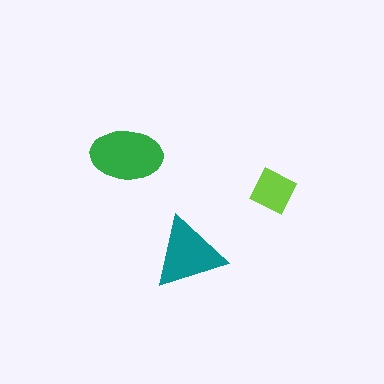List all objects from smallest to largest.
The lime diamond, the teal triangle, the green ellipse.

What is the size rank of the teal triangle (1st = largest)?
2nd.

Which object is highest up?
The green ellipse is topmost.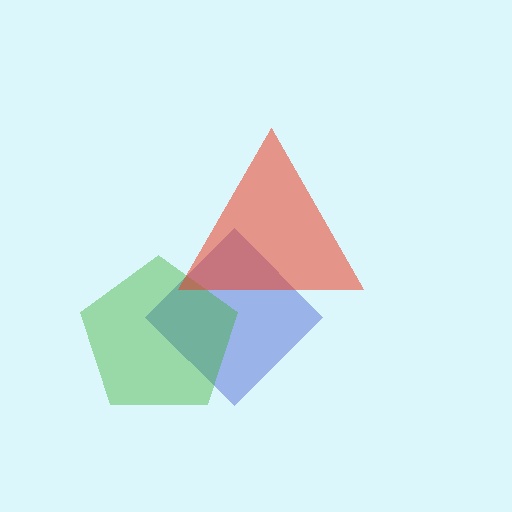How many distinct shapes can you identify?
There are 3 distinct shapes: a blue diamond, a green pentagon, a red triangle.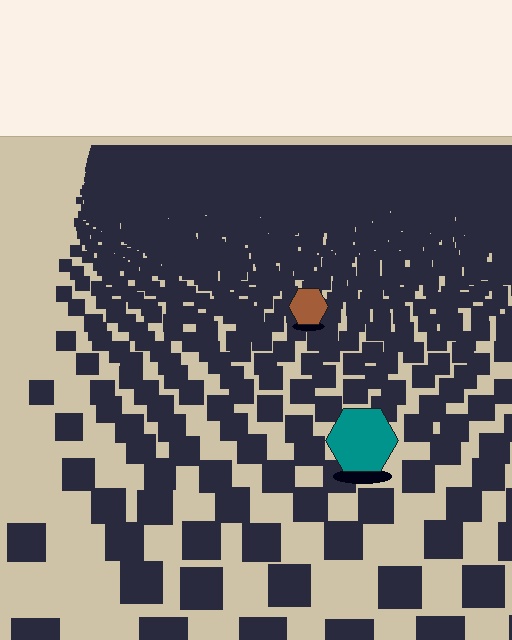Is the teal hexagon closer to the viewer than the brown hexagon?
Yes. The teal hexagon is closer — you can tell from the texture gradient: the ground texture is coarser near it.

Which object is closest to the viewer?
The teal hexagon is closest. The texture marks near it are larger and more spread out.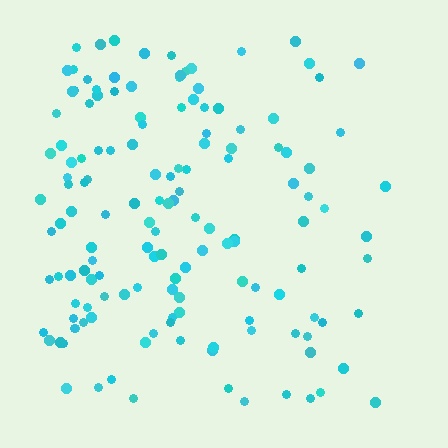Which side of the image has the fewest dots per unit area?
The right.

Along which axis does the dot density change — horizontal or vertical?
Horizontal.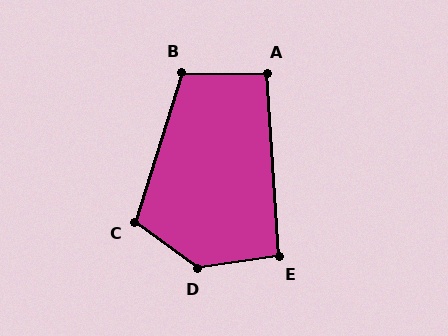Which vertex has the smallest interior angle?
A, at approximately 94 degrees.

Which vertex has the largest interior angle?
D, at approximately 135 degrees.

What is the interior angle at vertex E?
Approximately 95 degrees (approximately right).